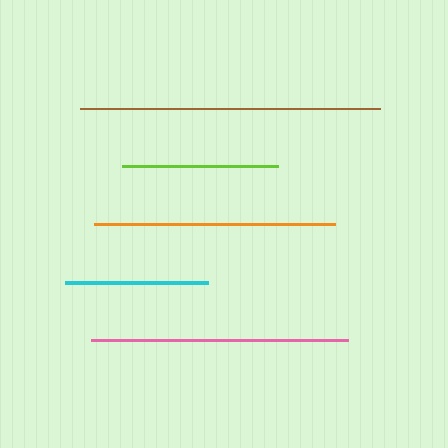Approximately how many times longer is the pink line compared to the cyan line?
The pink line is approximately 1.8 times the length of the cyan line.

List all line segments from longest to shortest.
From longest to shortest: brown, pink, orange, lime, cyan.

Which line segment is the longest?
The brown line is the longest at approximately 300 pixels.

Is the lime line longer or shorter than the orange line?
The orange line is longer than the lime line.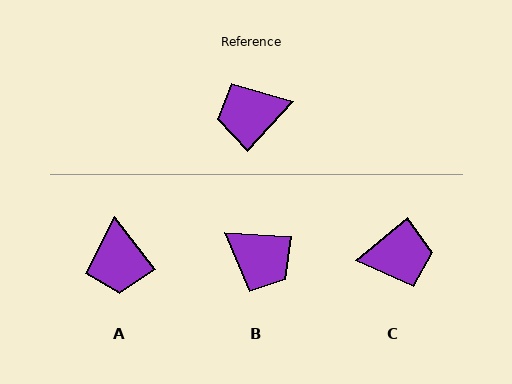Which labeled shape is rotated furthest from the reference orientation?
C, about 172 degrees away.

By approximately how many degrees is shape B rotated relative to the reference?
Approximately 130 degrees counter-clockwise.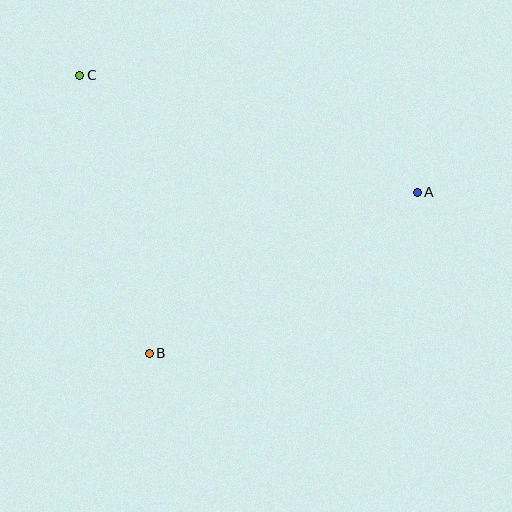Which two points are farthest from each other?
Points A and C are farthest from each other.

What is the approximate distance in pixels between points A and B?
The distance between A and B is approximately 313 pixels.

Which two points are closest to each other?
Points B and C are closest to each other.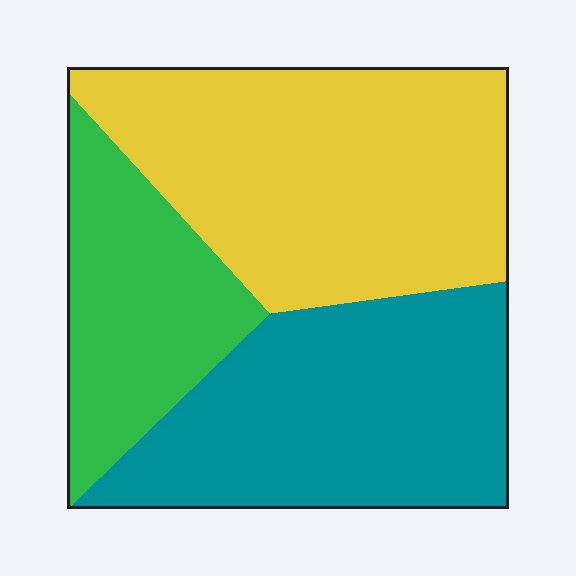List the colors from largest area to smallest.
From largest to smallest: yellow, teal, green.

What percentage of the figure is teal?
Teal takes up between a quarter and a half of the figure.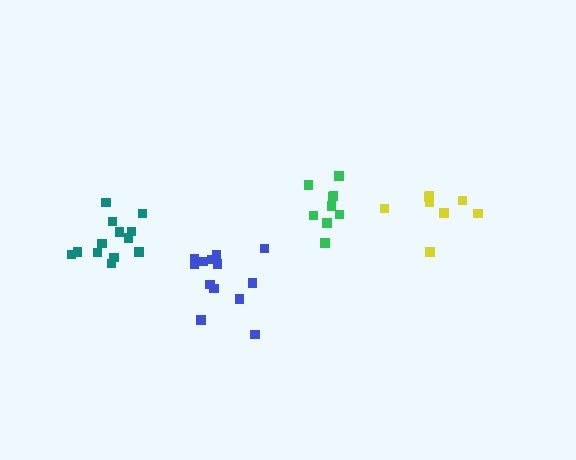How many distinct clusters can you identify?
There are 4 distinct clusters.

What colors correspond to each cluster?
The clusters are colored: blue, yellow, green, teal.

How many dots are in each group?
Group 1: 13 dots, Group 2: 8 dots, Group 3: 9 dots, Group 4: 13 dots (43 total).